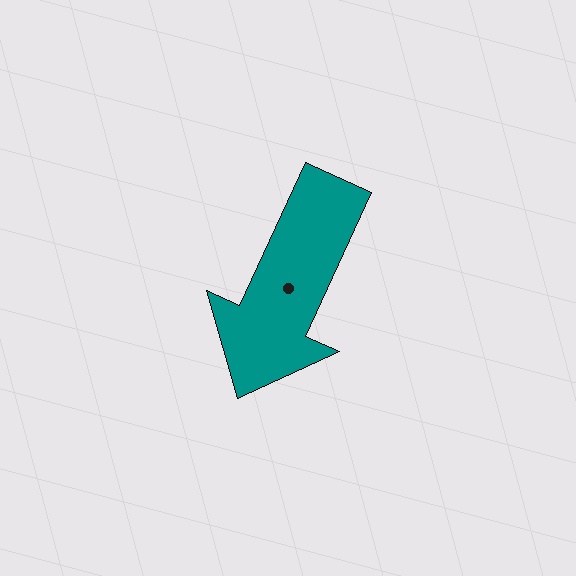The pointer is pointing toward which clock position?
Roughly 7 o'clock.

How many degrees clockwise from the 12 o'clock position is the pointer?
Approximately 205 degrees.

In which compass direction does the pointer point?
Southwest.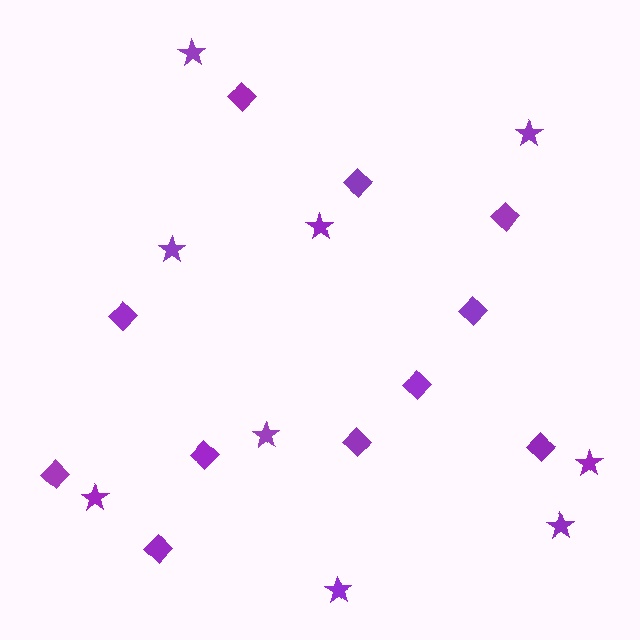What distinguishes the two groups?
There are 2 groups: one group of stars (9) and one group of diamonds (11).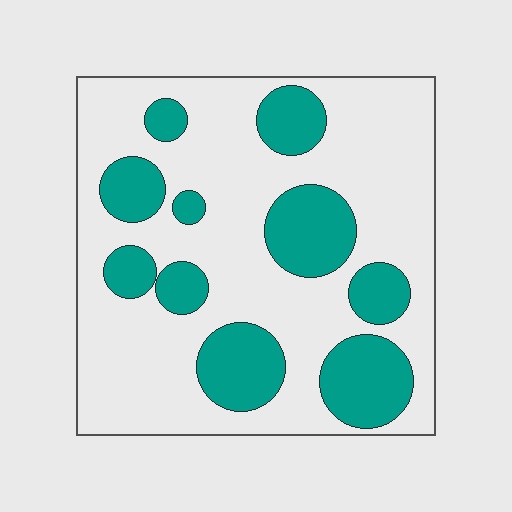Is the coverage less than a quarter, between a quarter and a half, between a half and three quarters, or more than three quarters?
Between a quarter and a half.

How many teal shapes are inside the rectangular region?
10.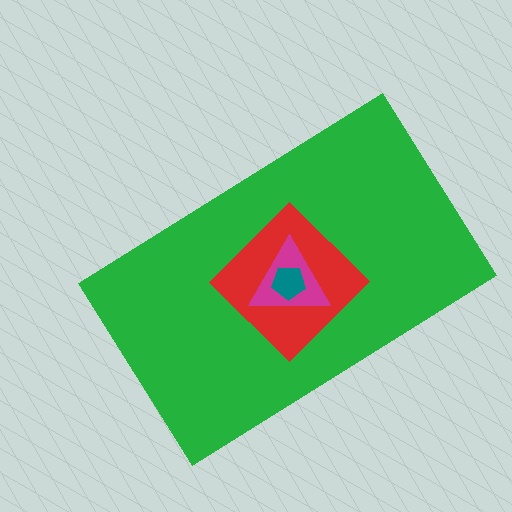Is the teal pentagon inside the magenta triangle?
Yes.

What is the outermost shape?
The green rectangle.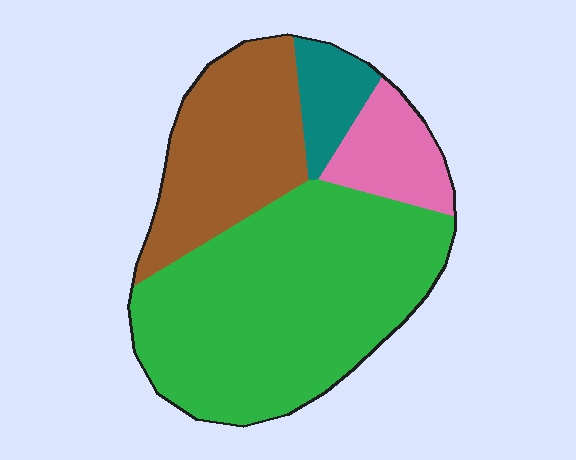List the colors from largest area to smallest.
From largest to smallest: green, brown, pink, teal.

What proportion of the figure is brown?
Brown takes up about one quarter (1/4) of the figure.